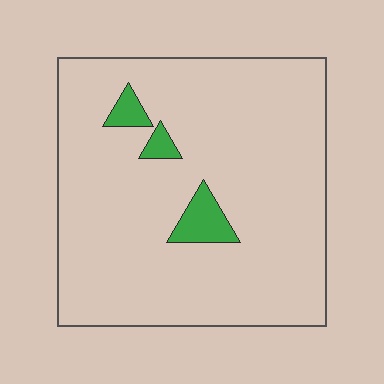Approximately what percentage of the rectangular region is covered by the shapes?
Approximately 5%.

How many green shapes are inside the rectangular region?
3.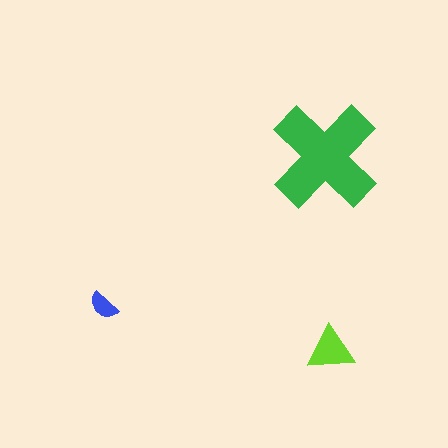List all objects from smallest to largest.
The blue semicircle, the lime triangle, the green cross.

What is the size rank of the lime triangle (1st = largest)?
2nd.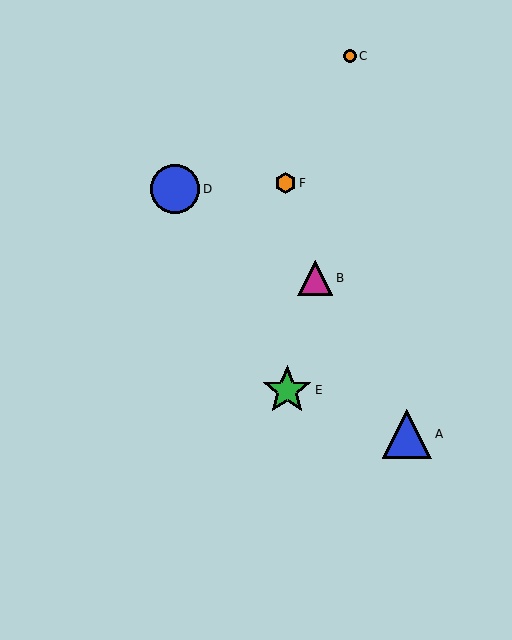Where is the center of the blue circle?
The center of the blue circle is at (175, 189).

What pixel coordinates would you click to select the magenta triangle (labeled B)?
Click at (315, 278) to select the magenta triangle B.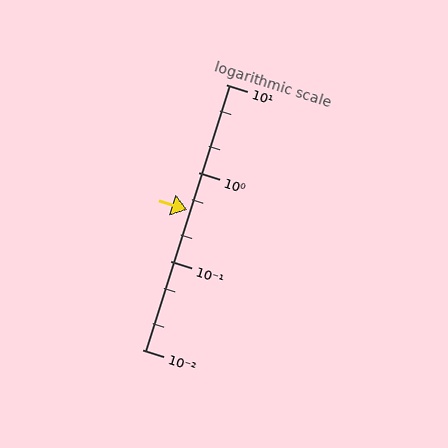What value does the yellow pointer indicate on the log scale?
The pointer indicates approximately 0.38.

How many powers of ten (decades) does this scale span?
The scale spans 3 decades, from 0.01 to 10.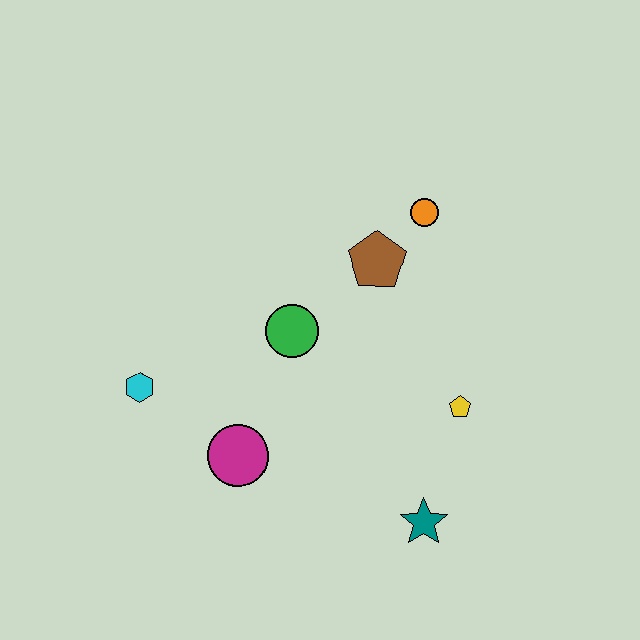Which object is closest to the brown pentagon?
The orange circle is closest to the brown pentagon.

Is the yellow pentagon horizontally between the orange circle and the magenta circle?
No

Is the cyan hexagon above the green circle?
No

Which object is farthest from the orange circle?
The cyan hexagon is farthest from the orange circle.